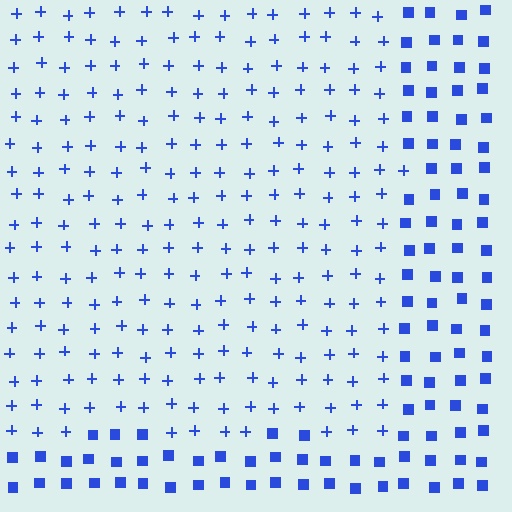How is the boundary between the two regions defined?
The boundary is defined by a change in element shape: plus signs inside vs. squares outside. All elements share the same color and spacing.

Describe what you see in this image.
The image is filled with small blue elements arranged in a uniform grid. A rectangle-shaped region contains plus signs, while the surrounding area contains squares. The boundary is defined purely by the change in element shape.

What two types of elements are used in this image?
The image uses plus signs inside the rectangle region and squares outside it.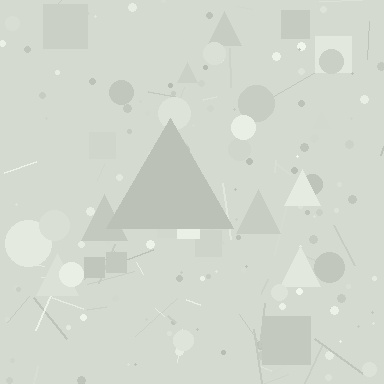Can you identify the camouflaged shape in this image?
The camouflaged shape is a triangle.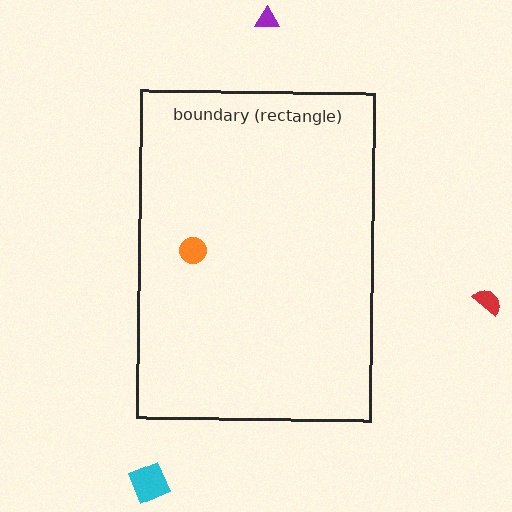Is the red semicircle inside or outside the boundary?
Outside.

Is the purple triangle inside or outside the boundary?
Outside.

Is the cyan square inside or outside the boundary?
Outside.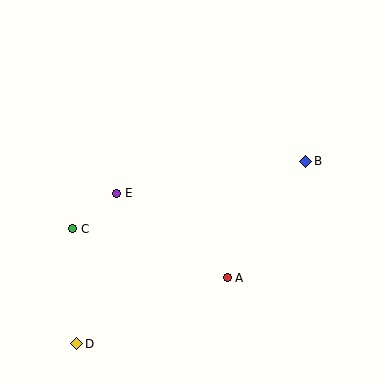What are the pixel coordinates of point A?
Point A is at (227, 278).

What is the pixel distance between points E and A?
The distance between E and A is 139 pixels.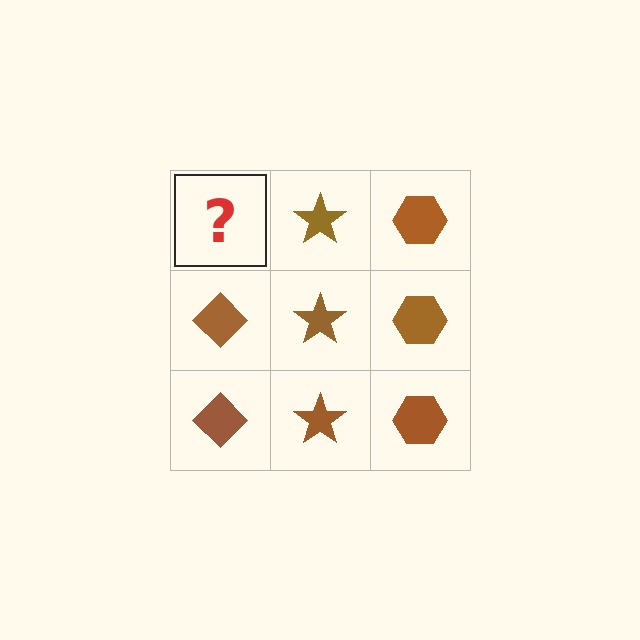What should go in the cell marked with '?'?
The missing cell should contain a brown diamond.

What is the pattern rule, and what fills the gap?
The rule is that each column has a consistent shape. The gap should be filled with a brown diamond.